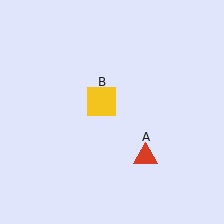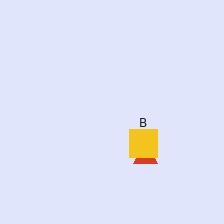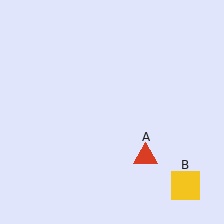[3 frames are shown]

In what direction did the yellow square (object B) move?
The yellow square (object B) moved down and to the right.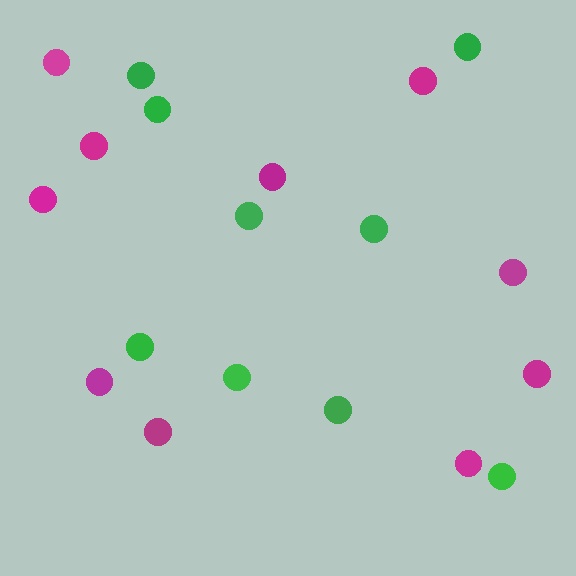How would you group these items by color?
There are 2 groups: one group of magenta circles (10) and one group of green circles (9).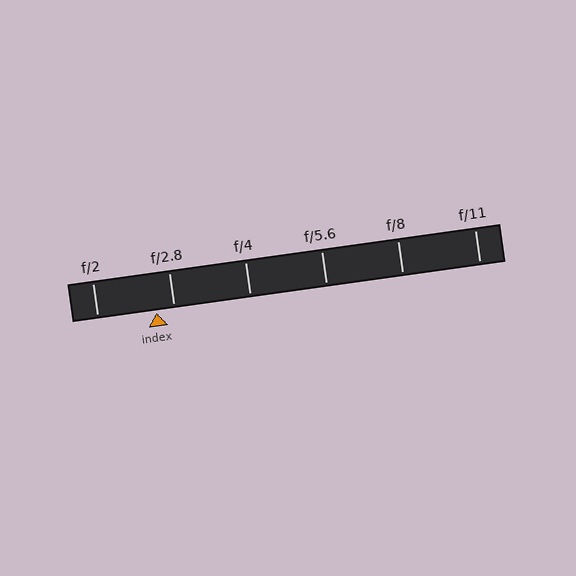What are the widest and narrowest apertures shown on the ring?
The widest aperture shown is f/2 and the narrowest is f/11.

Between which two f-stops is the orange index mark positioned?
The index mark is between f/2 and f/2.8.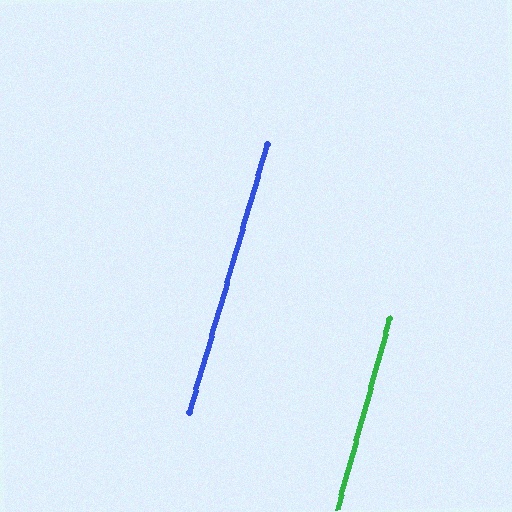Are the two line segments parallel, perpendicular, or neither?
Parallel — their directions differ by only 0.9°.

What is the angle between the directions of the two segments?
Approximately 1 degree.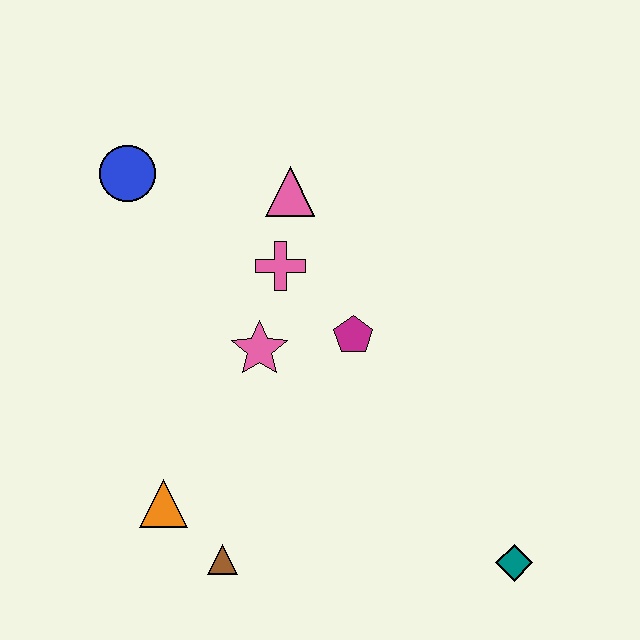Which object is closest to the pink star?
The pink cross is closest to the pink star.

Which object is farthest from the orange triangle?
The teal diamond is farthest from the orange triangle.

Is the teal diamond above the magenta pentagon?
No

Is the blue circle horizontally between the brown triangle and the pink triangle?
No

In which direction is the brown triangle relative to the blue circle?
The brown triangle is below the blue circle.